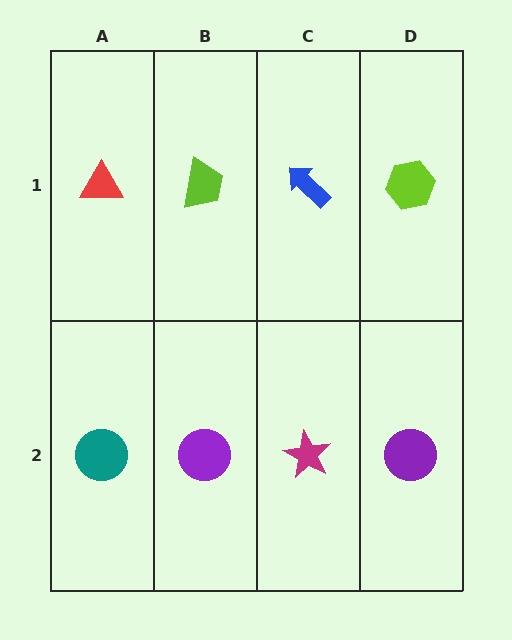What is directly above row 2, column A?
A red triangle.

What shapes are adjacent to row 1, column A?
A teal circle (row 2, column A), a lime trapezoid (row 1, column B).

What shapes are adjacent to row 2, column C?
A blue arrow (row 1, column C), a purple circle (row 2, column B), a purple circle (row 2, column D).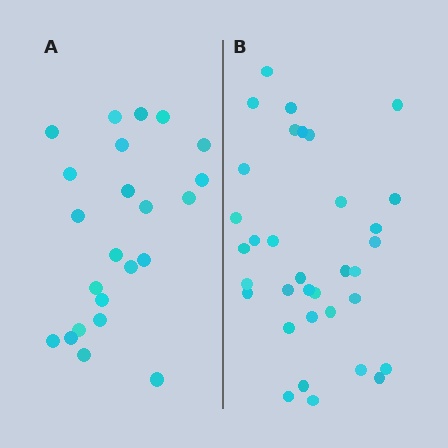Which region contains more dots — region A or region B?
Region B (the right region) has more dots.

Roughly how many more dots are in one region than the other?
Region B has roughly 12 or so more dots than region A.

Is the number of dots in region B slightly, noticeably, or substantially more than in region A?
Region B has substantially more. The ratio is roughly 1.5 to 1.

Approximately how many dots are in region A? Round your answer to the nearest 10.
About 20 dots. (The exact count is 23, which rounds to 20.)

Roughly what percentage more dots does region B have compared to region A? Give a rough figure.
About 50% more.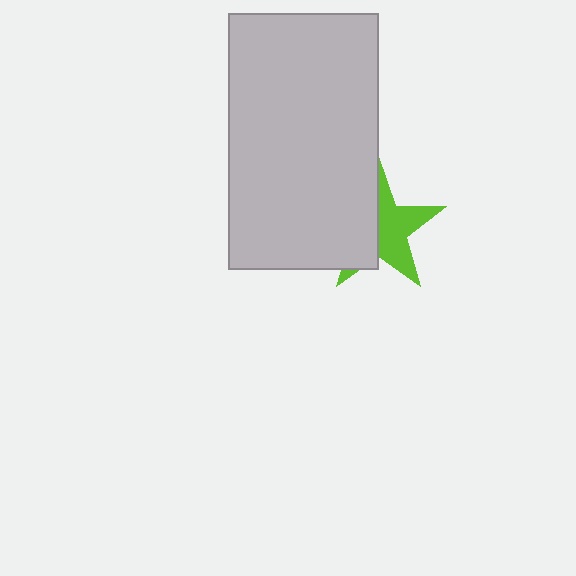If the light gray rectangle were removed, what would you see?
You would see the complete lime star.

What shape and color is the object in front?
The object in front is a light gray rectangle.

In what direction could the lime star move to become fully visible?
The lime star could move right. That would shift it out from behind the light gray rectangle entirely.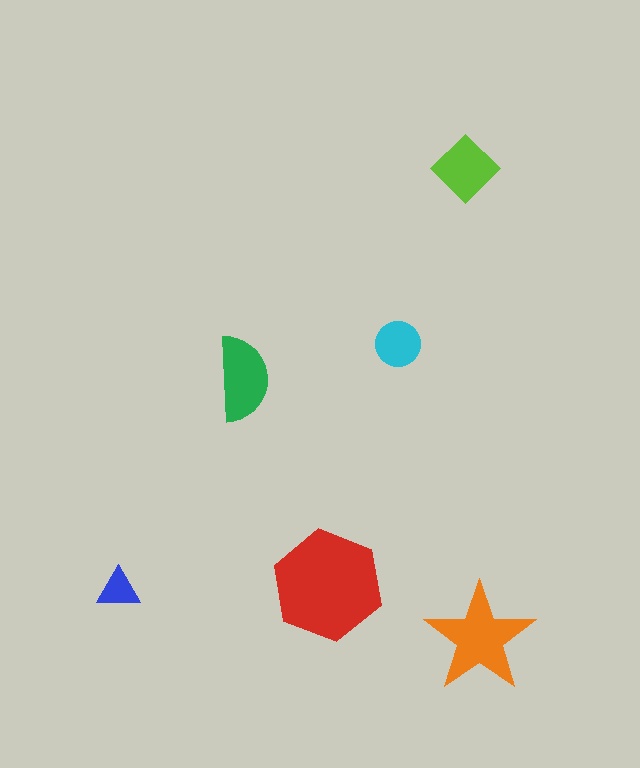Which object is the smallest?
The blue triangle.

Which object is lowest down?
The orange star is bottommost.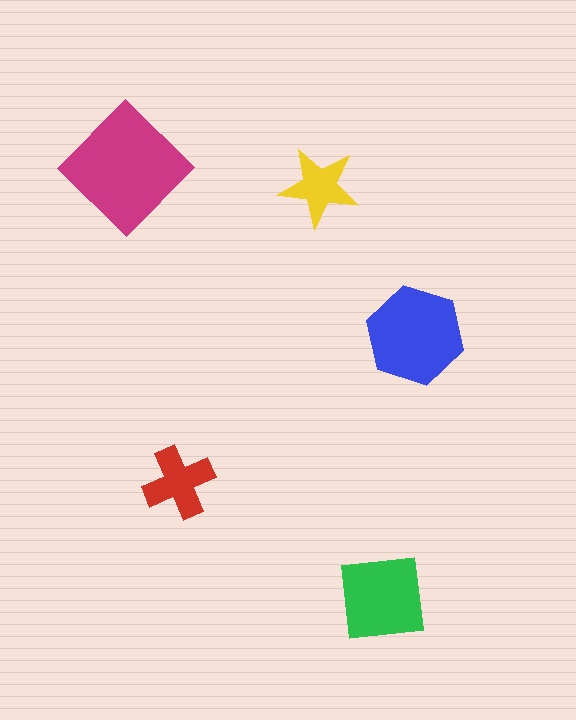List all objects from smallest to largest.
The yellow star, the red cross, the green square, the blue hexagon, the magenta diamond.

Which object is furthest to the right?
The blue hexagon is rightmost.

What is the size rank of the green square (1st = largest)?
3rd.